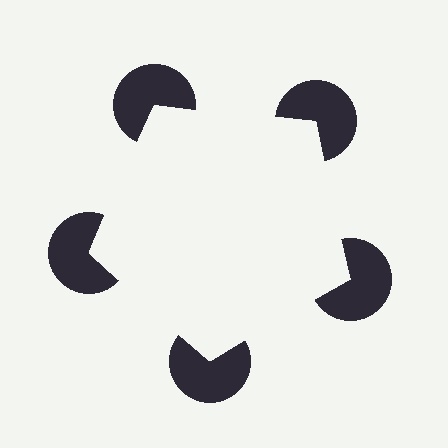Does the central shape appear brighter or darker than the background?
It typically appears slightly brighter than the background, even though no actual brightness change is drawn.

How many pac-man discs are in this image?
There are 5 — one at each vertex of the illusory pentagon.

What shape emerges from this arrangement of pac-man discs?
An illusory pentagon — its edges are inferred from the aligned wedge cuts in the pac-man discs, not physically drawn.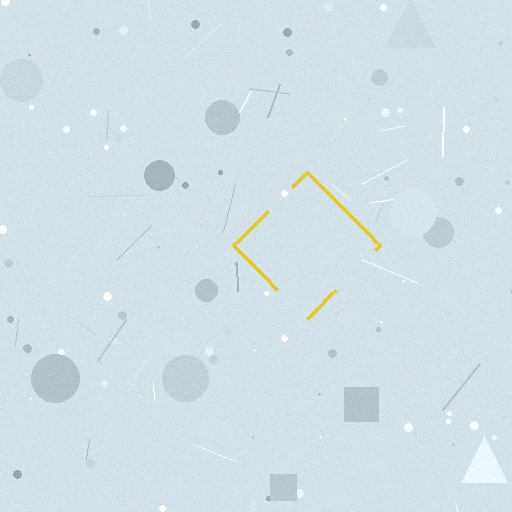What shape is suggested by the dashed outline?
The dashed outline suggests a diamond.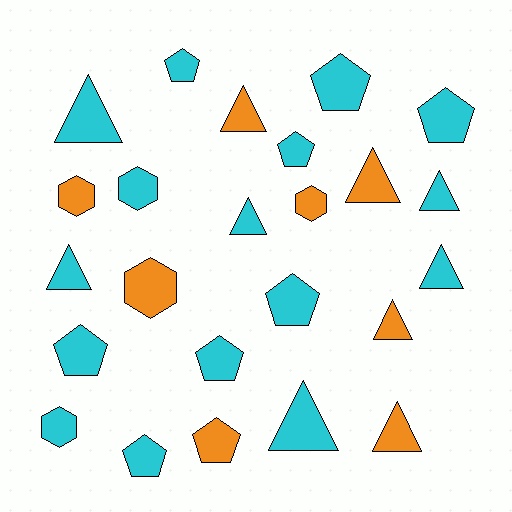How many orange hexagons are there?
There are 3 orange hexagons.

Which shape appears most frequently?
Triangle, with 10 objects.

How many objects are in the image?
There are 24 objects.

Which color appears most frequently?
Cyan, with 16 objects.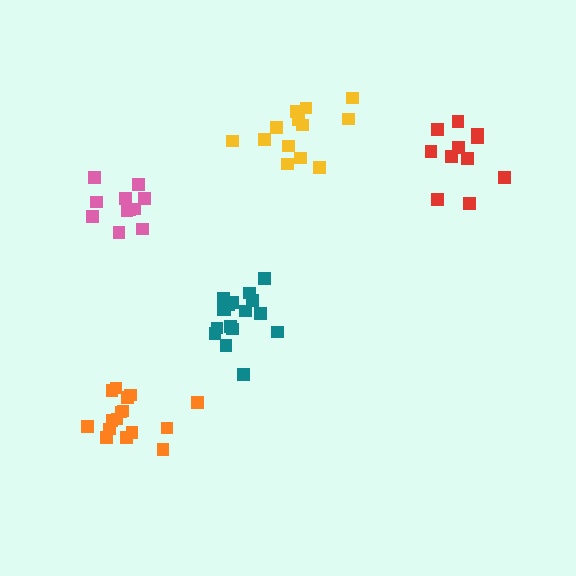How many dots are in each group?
Group 1: 13 dots, Group 2: 17 dots, Group 3: 11 dots, Group 4: 11 dots, Group 5: 16 dots (68 total).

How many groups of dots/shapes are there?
There are 5 groups.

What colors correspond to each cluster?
The clusters are colored: yellow, teal, pink, red, orange.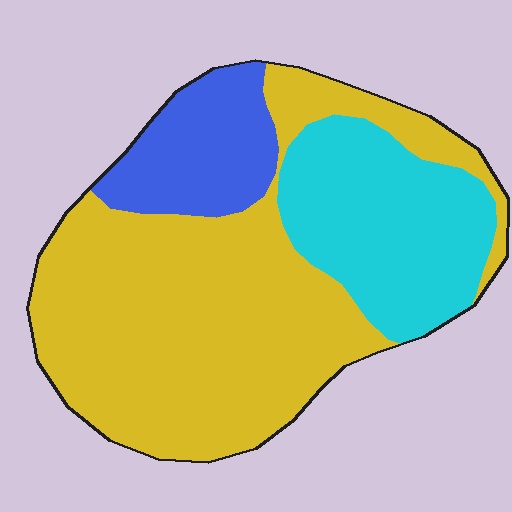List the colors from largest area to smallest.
From largest to smallest: yellow, cyan, blue.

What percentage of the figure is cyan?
Cyan takes up about one quarter (1/4) of the figure.